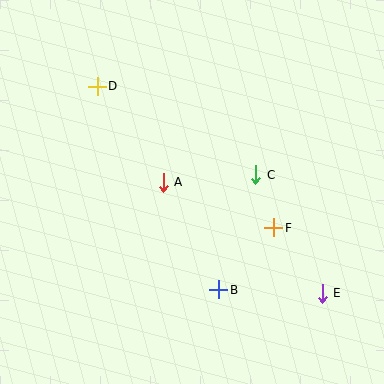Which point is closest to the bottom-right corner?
Point E is closest to the bottom-right corner.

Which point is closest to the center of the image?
Point A at (163, 182) is closest to the center.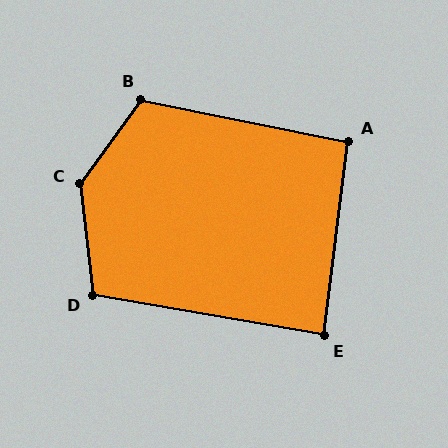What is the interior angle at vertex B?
Approximately 115 degrees (obtuse).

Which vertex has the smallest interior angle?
E, at approximately 87 degrees.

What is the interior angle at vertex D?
Approximately 106 degrees (obtuse).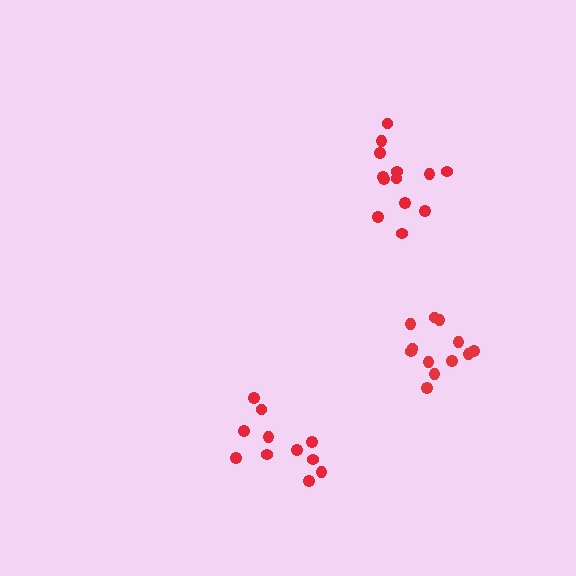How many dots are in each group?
Group 1: 12 dots, Group 2: 11 dots, Group 3: 13 dots (36 total).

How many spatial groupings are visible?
There are 3 spatial groupings.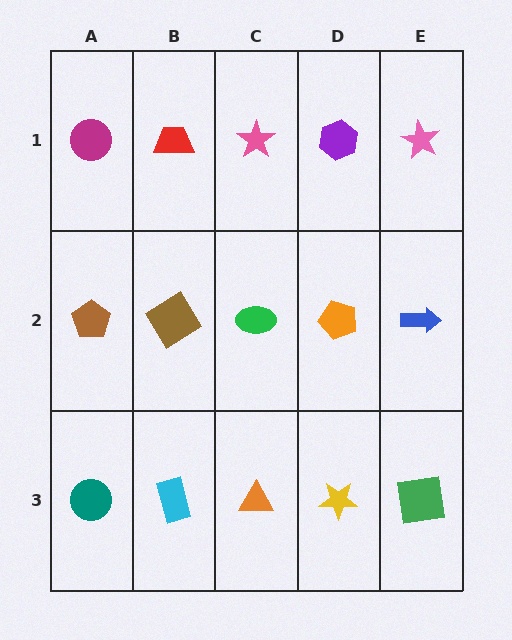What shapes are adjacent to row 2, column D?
A purple hexagon (row 1, column D), a yellow star (row 3, column D), a green ellipse (row 2, column C), a blue arrow (row 2, column E).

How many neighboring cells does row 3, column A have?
2.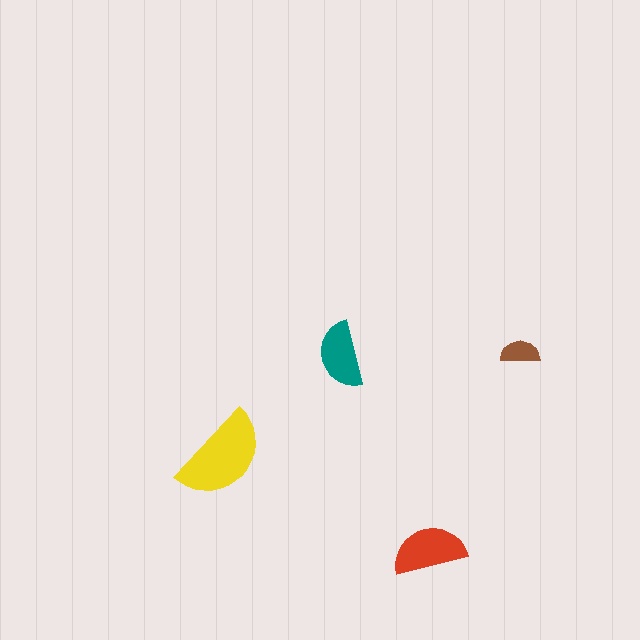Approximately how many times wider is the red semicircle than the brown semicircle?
About 2 times wider.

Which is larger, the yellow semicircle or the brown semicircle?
The yellow one.